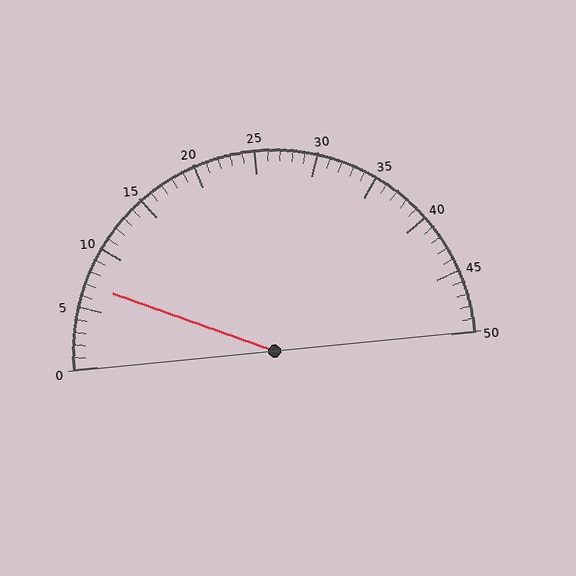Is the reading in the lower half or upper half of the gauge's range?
The reading is in the lower half of the range (0 to 50).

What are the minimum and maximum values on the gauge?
The gauge ranges from 0 to 50.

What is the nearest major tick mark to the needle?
The nearest major tick mark is 5.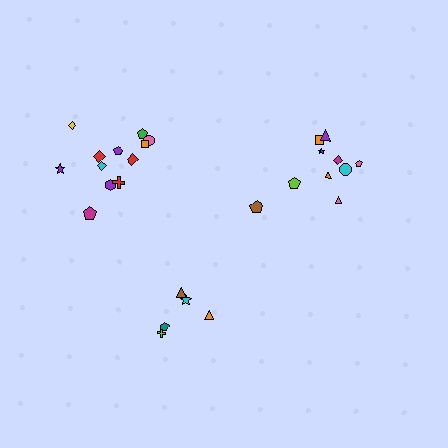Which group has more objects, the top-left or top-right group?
The top-left group.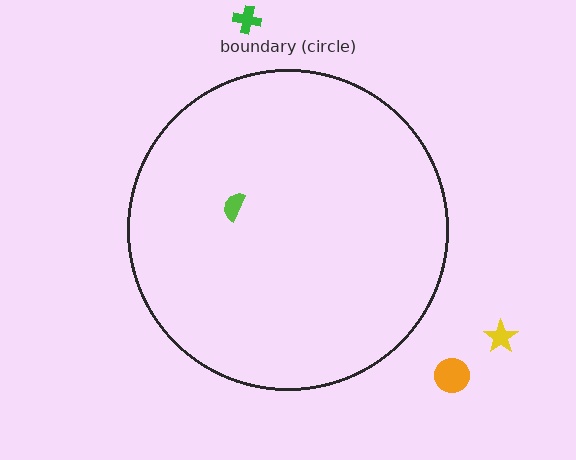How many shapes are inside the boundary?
1 inside, 3 outside.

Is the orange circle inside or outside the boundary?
Outside.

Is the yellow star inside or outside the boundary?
Outside.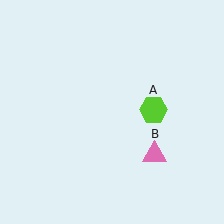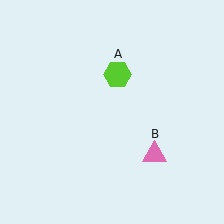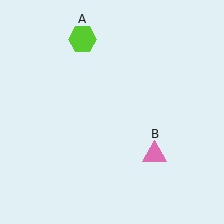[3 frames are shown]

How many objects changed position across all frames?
1 object changed position: lime hexagon (object A).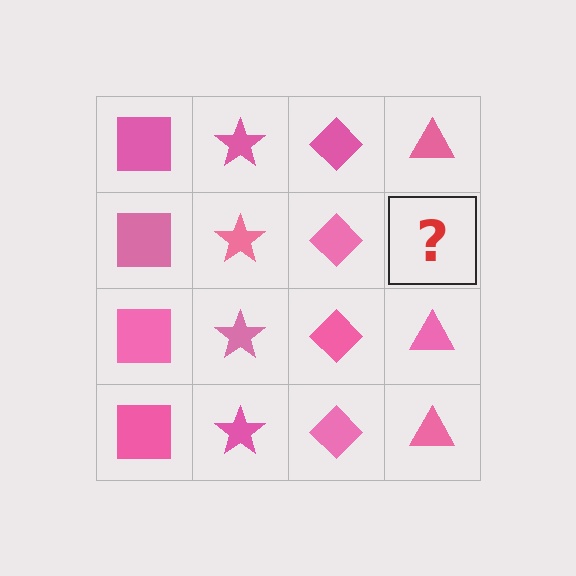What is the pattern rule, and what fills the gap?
The rule is that each column has a consistent shape. The gap should be filled with a pink triangle.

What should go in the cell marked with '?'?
The missing cell should contain a pink triangle.